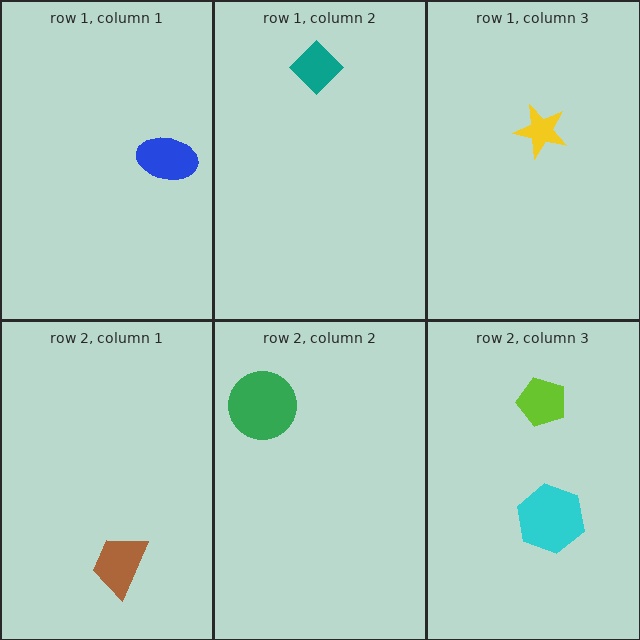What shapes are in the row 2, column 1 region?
The brown trapezoid.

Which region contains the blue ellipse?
The row 1, column 1 region.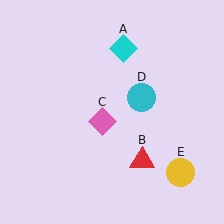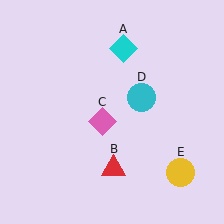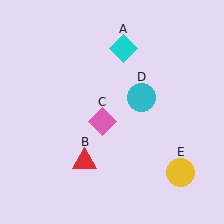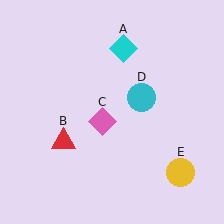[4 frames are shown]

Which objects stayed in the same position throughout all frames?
Cyan diamond (object A) and pink diamond (object C) and cyan circle (object D) and yellow circle (object E) remained stationary.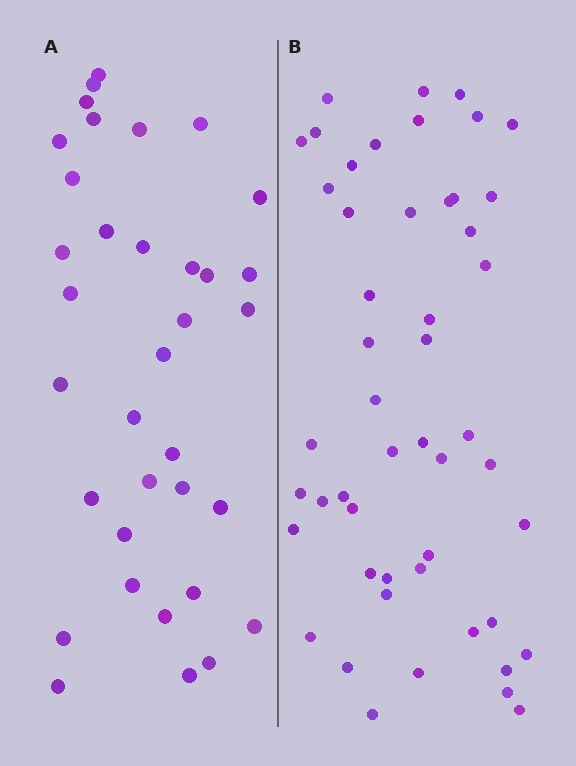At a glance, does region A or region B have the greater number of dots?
Region B (the right region) has more dots.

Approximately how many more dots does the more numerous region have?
Region B has approximately 15 more dots than region A.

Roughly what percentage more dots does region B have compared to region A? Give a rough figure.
About 45% more.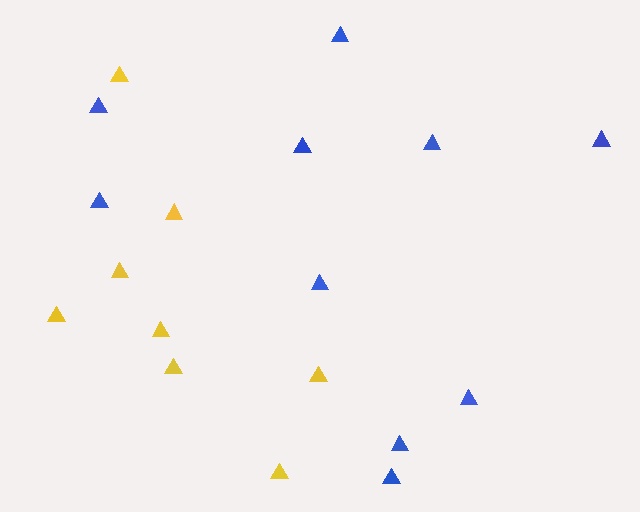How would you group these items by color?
There are 2 groups: one group of yellow triangles (8) and one group of blue triangles (10).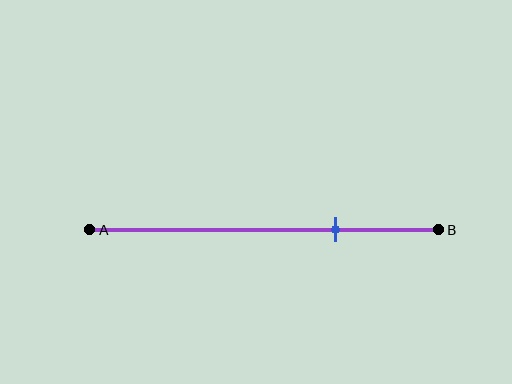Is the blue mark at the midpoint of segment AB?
No, the mark is at about 70% from A, not at the 50% midpoint.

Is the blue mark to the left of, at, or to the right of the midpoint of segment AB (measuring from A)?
The blue mark is to the right of the midpoint of segment AB.